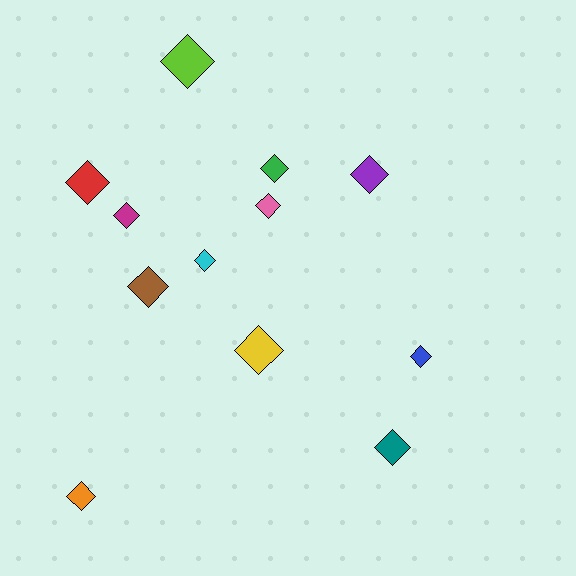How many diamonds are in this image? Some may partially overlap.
There are 12 diamonds.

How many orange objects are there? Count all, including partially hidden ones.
There is 1 orange object.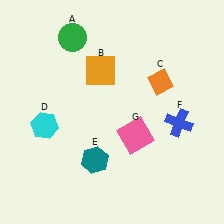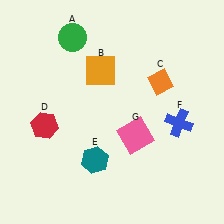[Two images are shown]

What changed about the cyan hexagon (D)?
In Image 1, D is cyan. In Image 2, it changed to red.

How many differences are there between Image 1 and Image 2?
There is 1 difference between the two images.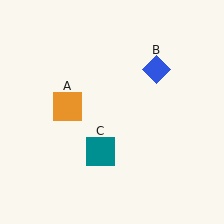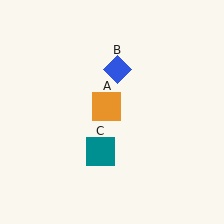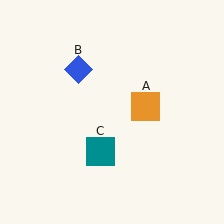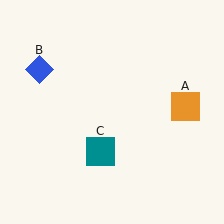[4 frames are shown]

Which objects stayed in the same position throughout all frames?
Teal square (object C) remained stationary.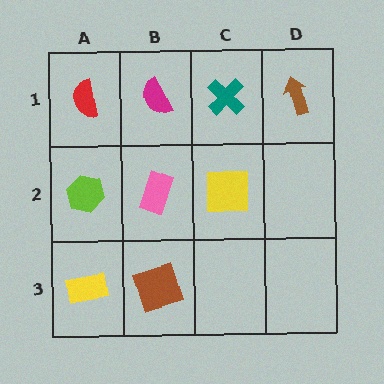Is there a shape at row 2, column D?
No, that cell is empty.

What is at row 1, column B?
A magenta semicircle.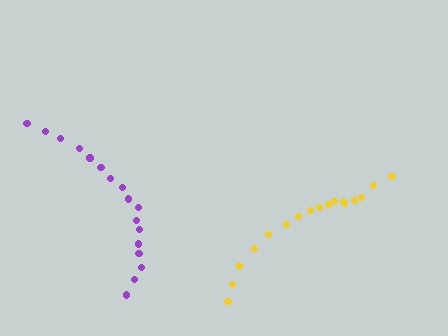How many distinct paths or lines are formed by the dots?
There are 2 distinct paths.